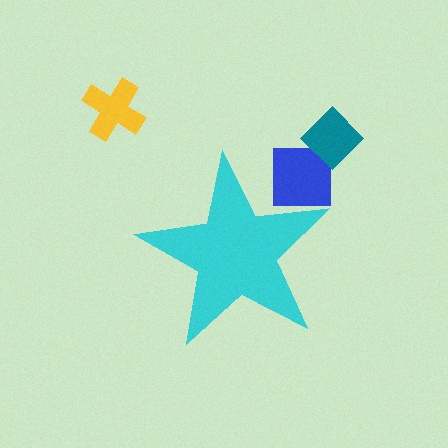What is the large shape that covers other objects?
A cyan star.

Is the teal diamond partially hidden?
No, the teal diamond is fully visible.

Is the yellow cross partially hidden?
No, the yellow cross is fully visible.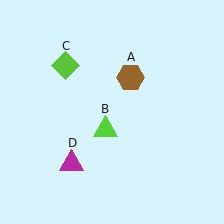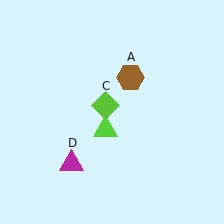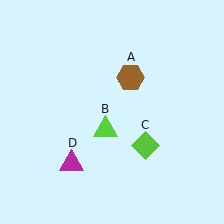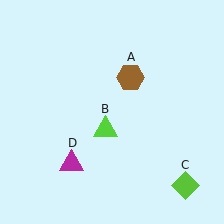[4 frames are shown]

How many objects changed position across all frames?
1 object changed position: lime diamond (object C).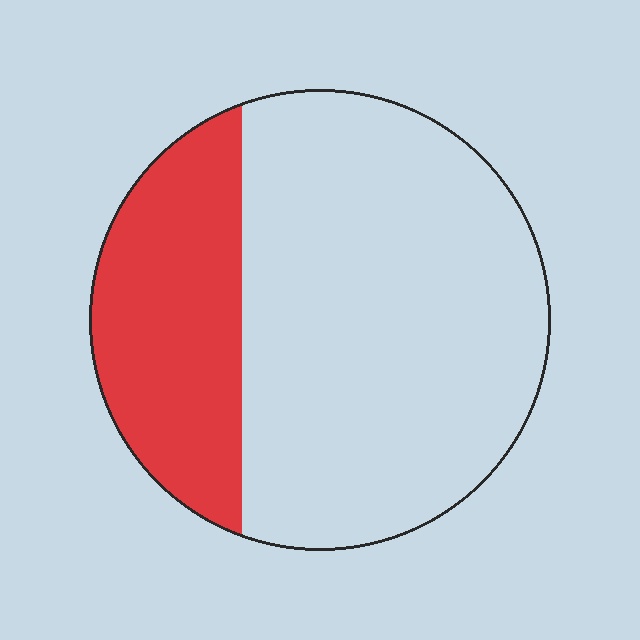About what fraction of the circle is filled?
About one quarter (1/4).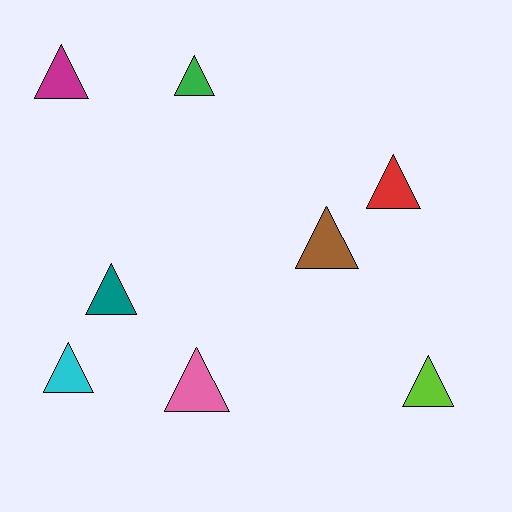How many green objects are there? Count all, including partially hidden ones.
There is 1 green object.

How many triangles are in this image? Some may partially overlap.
There are 8 triangles.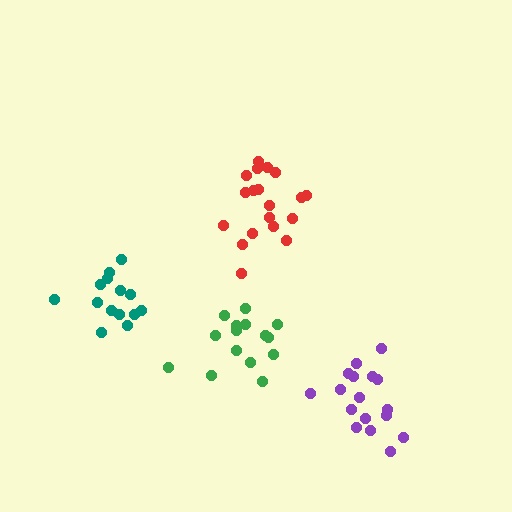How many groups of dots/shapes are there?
There are 4 groups.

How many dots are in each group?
Group 1: 15 dots, Group 2: 19 dots, Group 3: 14 dots, Group 4: 17 dots (65 total).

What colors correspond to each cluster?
The clusters are colored: green, red, teal, purple.